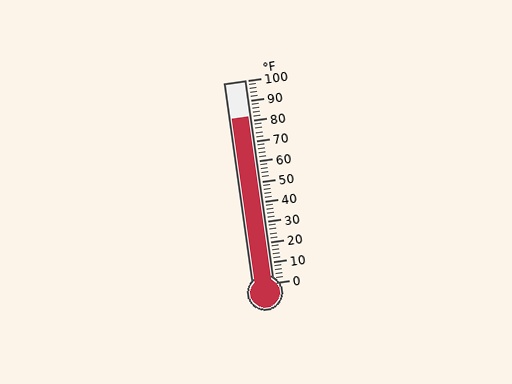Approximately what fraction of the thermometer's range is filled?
The thermometer is filled to approximately 80% of its range.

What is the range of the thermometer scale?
The thermometer scale ranges from 0°F to 100°F.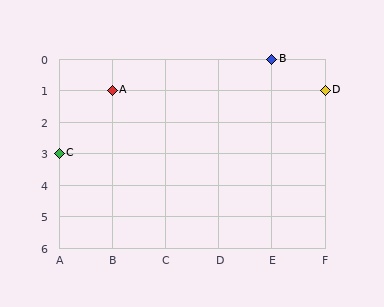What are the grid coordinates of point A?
Point A is at grid coordinates (B, 1).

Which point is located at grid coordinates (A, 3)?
Point C is at (A, 3).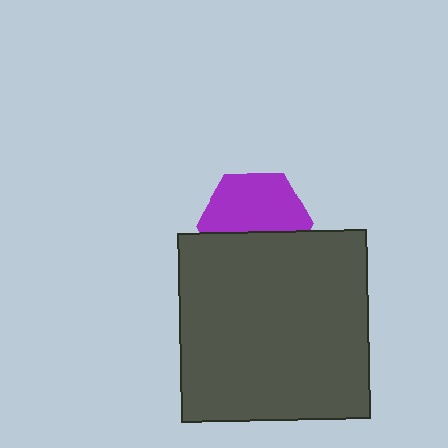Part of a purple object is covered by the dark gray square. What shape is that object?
It is a hexagon.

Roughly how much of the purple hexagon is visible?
About half of it is visible (roughly 57%).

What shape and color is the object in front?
The object in front is a dark gray square.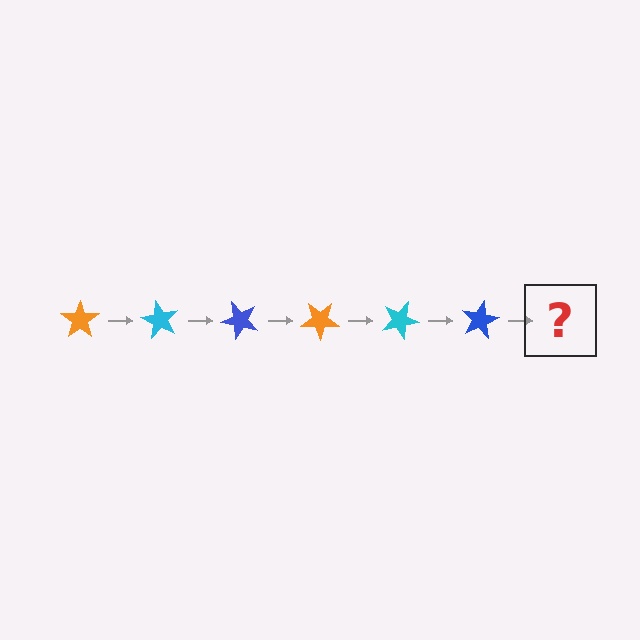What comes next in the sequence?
The next element should be an orange star, rotated 360 degrees from the start.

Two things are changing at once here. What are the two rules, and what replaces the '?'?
The two rules are that it rotates 60 degrees each step and the color cycles through orange, cyan, and blue. The '?' should be an orange star, rotated 360 degrees from the start.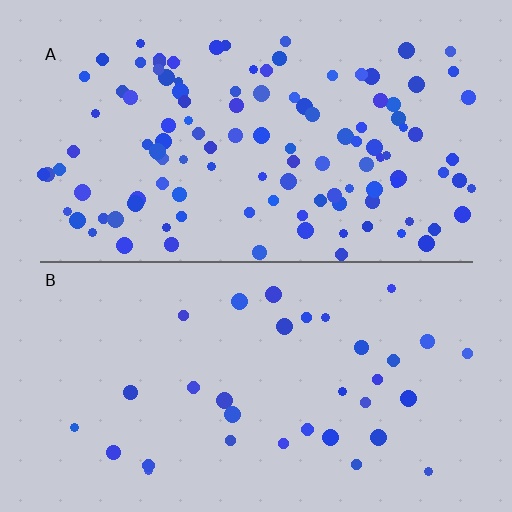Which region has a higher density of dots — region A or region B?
A (the top).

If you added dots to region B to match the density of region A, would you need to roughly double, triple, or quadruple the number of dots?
Approximately triple.